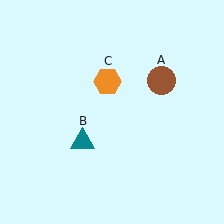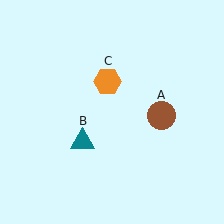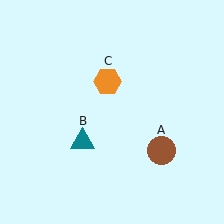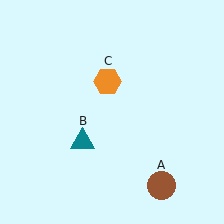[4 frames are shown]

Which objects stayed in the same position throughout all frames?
Teal triangle (object B) and orange hexagon (object C) remained stationary.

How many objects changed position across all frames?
1 object changed position: brown circle (object A).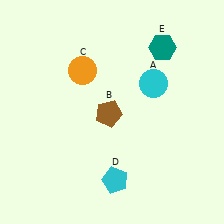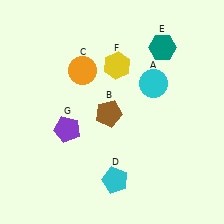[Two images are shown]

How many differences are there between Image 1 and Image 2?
There are 2 differences between the two images.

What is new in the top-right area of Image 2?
A yellow hexagon (F) was added in the top-right area of Image 2.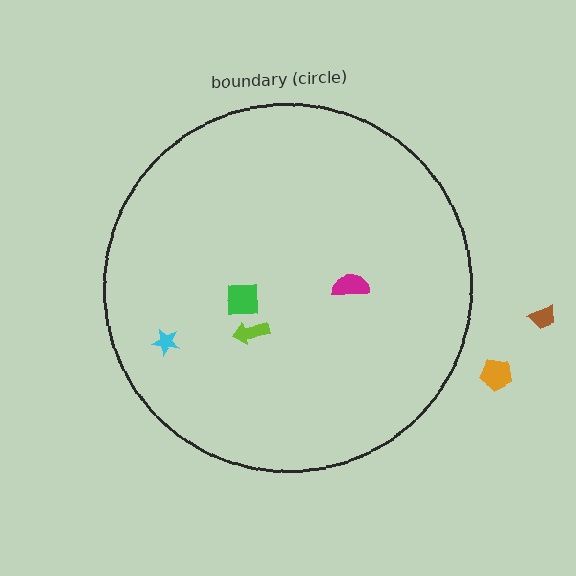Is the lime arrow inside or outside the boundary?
Inside.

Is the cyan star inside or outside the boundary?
Inside.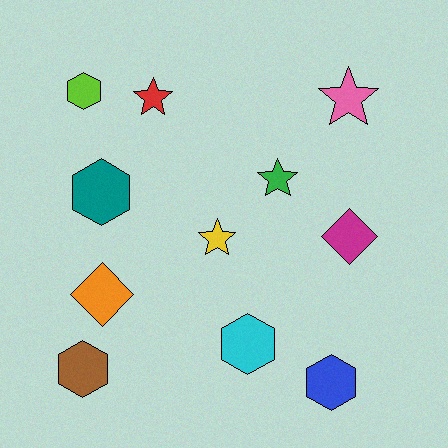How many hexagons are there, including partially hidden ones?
There are 5 hexagons.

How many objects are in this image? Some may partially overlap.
There are 11 objects.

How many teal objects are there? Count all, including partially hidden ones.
There is 1 teal object.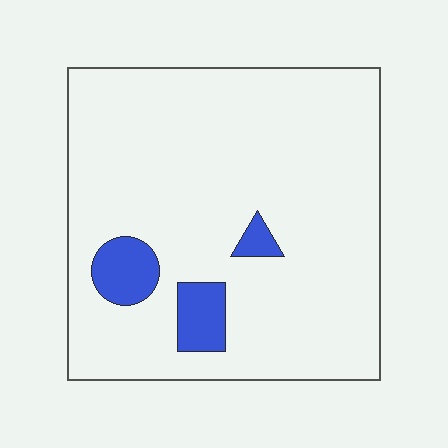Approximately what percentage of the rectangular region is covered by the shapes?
Approximately 10%.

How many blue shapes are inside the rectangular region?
3.